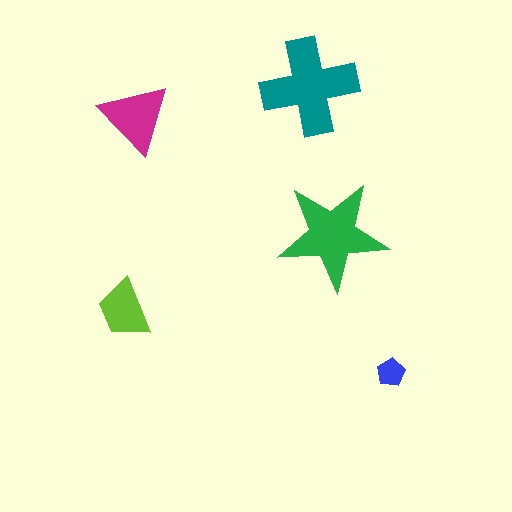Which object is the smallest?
The blue pentagon.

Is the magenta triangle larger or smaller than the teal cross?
Smaller.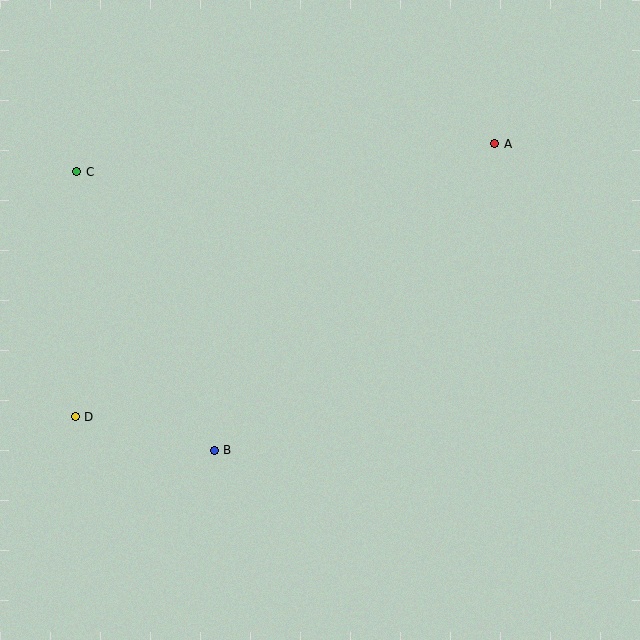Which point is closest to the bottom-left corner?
Point D is closest to the bottom-left corner.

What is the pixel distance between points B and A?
The distance between B and A is 416 pixels.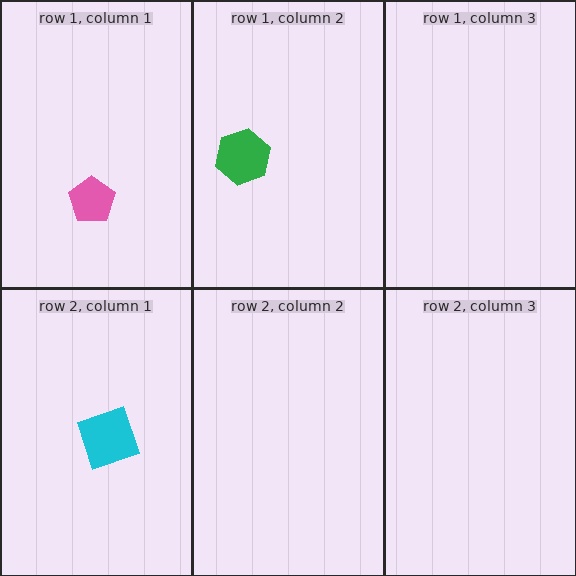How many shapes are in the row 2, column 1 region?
1.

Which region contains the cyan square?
The row 2, column 1 region.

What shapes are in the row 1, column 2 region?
The green hexagon.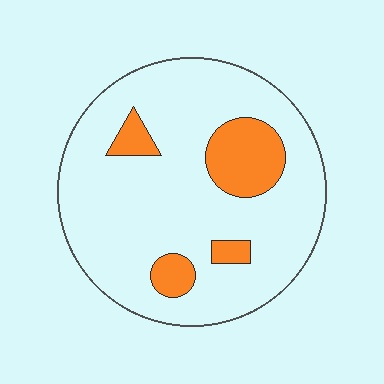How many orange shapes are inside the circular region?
4.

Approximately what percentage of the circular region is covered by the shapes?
Approximately 15%.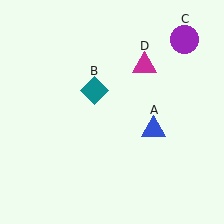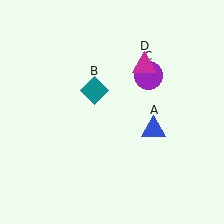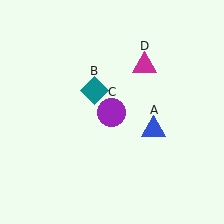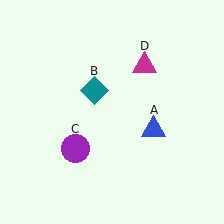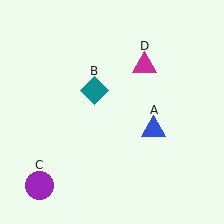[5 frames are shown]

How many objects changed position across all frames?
1 object changed position: purple circle (object C).